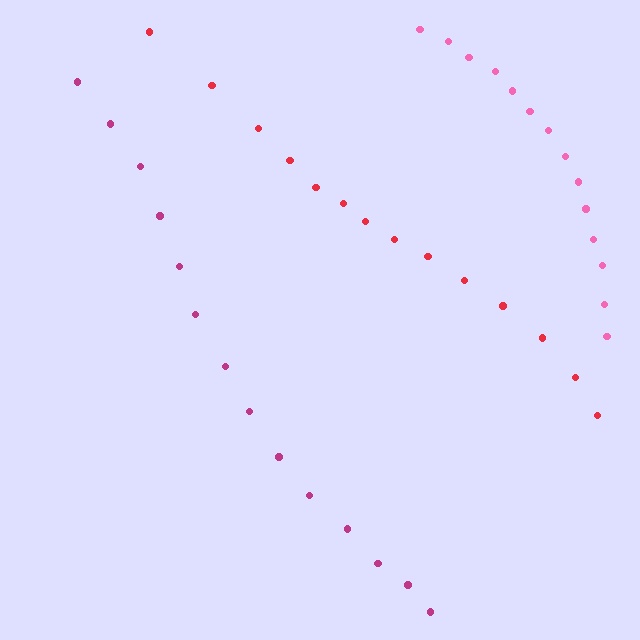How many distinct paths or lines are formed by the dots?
There are 3 distinct paths.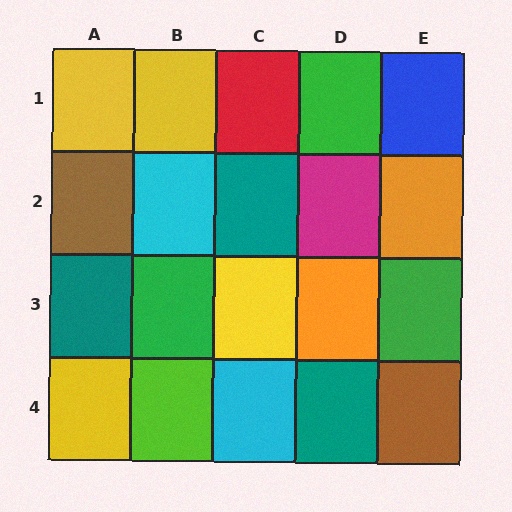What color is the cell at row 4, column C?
Cyan.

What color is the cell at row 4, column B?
Lime.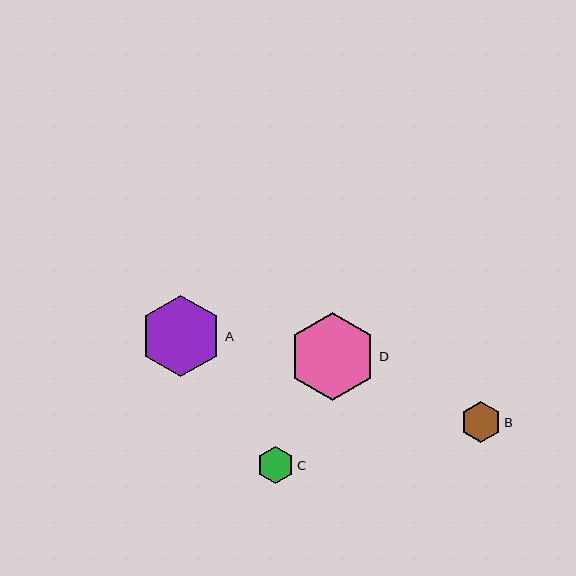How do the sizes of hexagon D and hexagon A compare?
Hexagon D and hexagon A are approximately the same size.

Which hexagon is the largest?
Hexagon D is the largest with a size of approximately 88 pixels.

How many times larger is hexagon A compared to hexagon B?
Hexagon A is approximately 2.0 times the size of hexagon B.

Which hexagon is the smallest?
Hexagon C is the smallest with a size of approximately 37 pixels.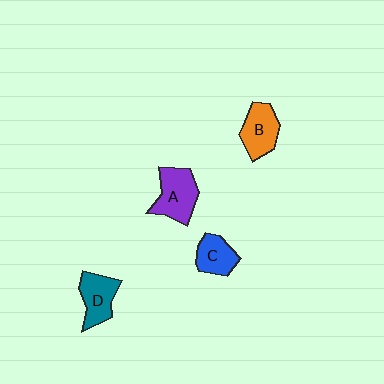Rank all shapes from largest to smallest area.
From largest to smallest: A (purple), B (orange), D (teal), C (blue).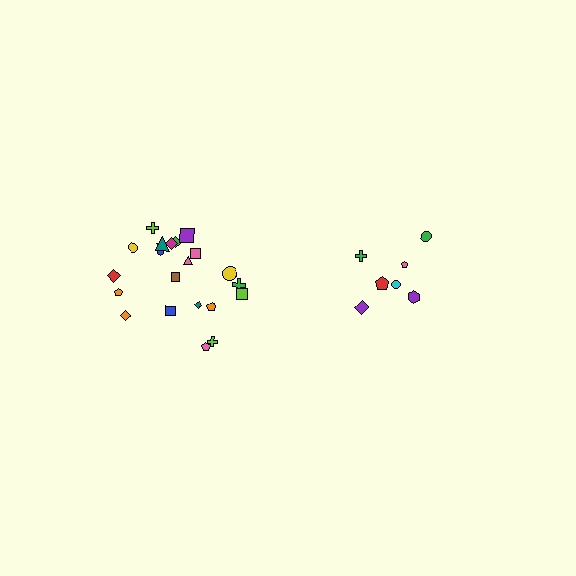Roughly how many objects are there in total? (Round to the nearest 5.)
Roughly 30 objects in total.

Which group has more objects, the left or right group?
The left group.